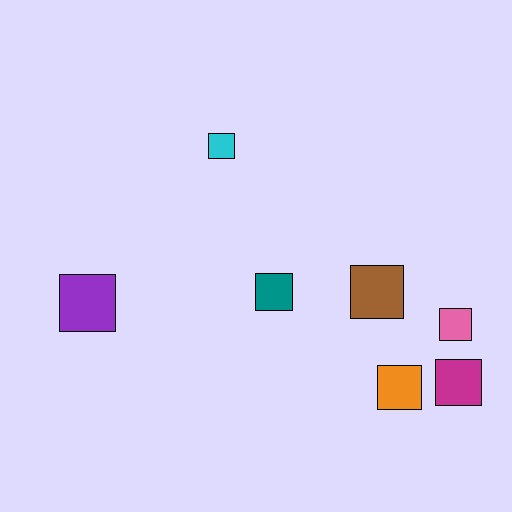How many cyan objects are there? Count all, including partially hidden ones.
There is 1 cyan object.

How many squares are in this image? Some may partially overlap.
There are 7 squares.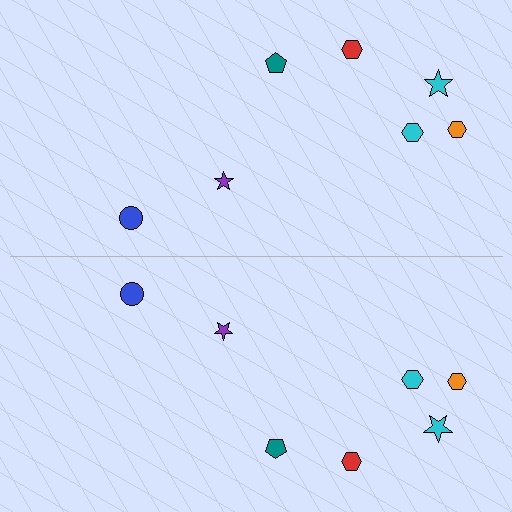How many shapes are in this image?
There are 14 shapes in this image.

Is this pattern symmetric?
Yes, this pattern has bilateral (reflection) symmetry.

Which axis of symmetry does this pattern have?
The pattern has a horizontal axis of symmetry running through the center of the image.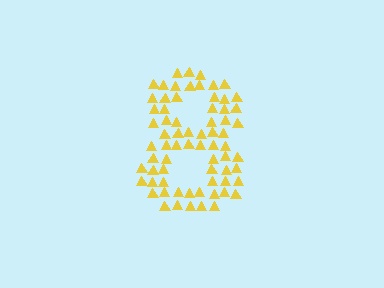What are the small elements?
The small elements are triangles.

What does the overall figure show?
The overall figure shows the digit 8.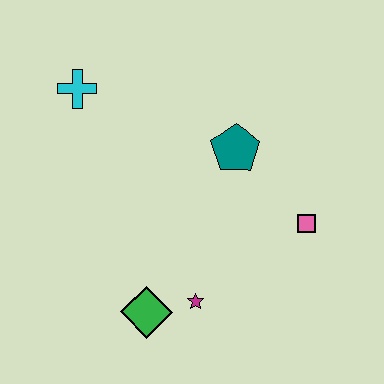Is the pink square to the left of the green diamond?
No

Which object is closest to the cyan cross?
The teal pentagon is closest to the cyan cross.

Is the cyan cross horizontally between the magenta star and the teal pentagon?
No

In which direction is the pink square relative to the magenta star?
The pink square is to the right of the magenta star.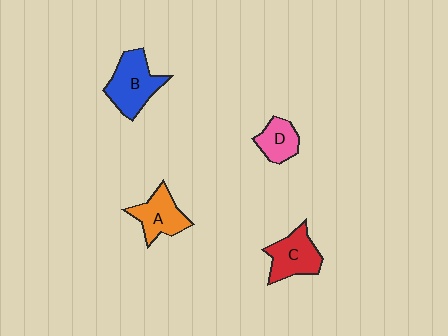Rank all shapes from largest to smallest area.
From largest to smallest: B (blue), C (red), A (orange), D (pink).